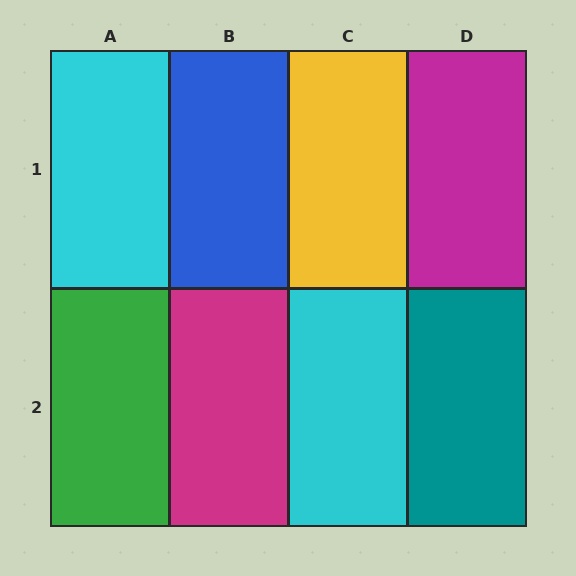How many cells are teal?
1 cell is teal.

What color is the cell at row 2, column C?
Cyan.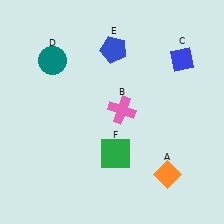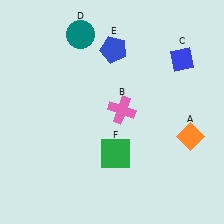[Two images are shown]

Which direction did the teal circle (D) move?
The teal circle (D) moved right.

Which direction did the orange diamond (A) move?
The orange diamond (A) moved up.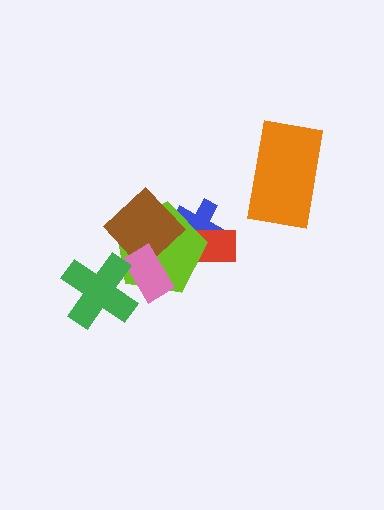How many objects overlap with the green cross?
2 objects overlap with the green cross.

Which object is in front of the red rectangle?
The lime pentagon is in front of the red rectangle.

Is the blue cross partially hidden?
Yes, it is partially covered by another shape.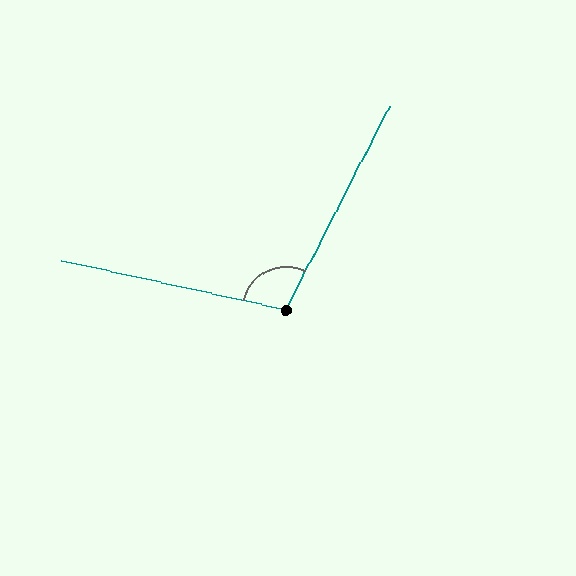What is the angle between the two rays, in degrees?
Approximately 105 degrees.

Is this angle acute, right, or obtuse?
It is obtuse.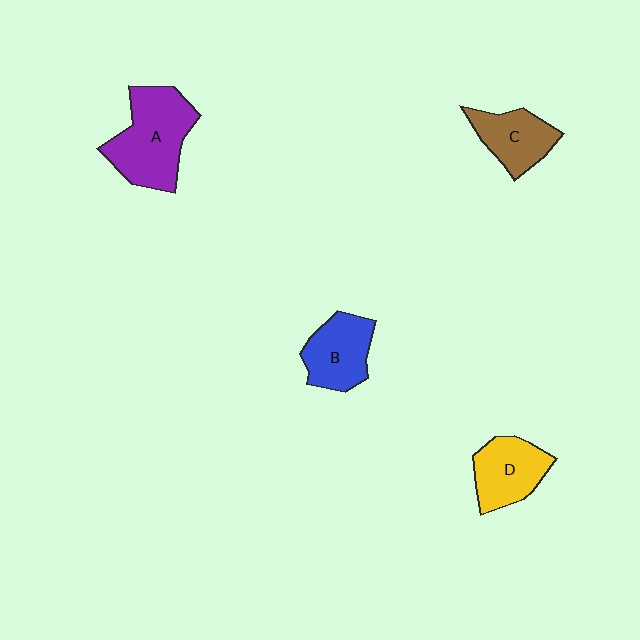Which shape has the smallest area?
Shape C (brown).